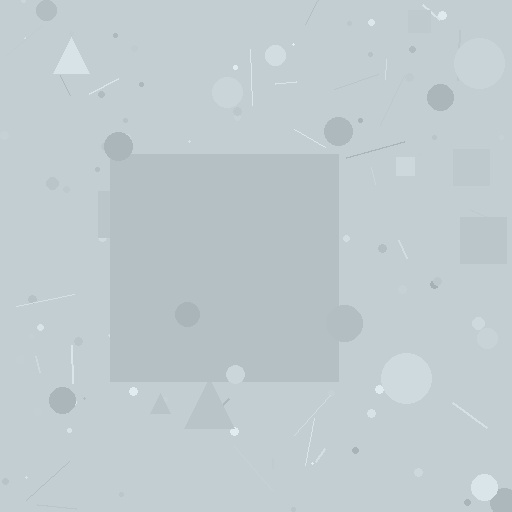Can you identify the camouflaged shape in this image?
The camouflaged shape is a square.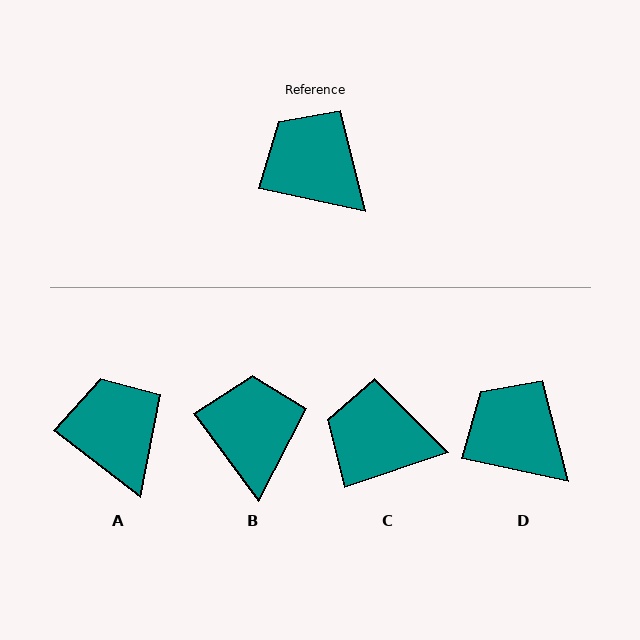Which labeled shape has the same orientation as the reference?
D.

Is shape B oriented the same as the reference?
No, it is off by about 41 degrees.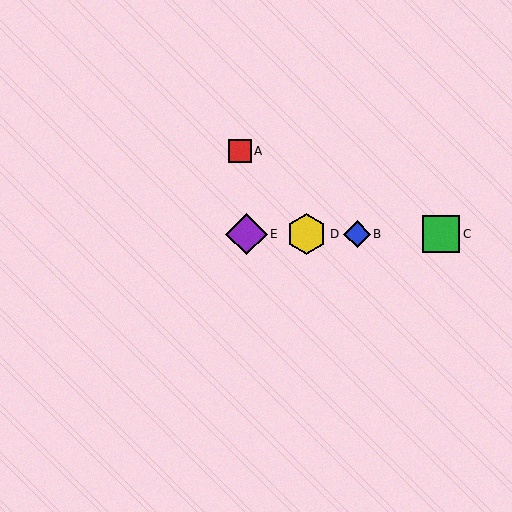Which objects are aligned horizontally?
Objects B, C, D, E are aligned horizontally.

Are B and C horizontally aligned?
Yes, both are at y≈234.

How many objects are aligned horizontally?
4 objects (B, C, D, E) are aligned horizontally.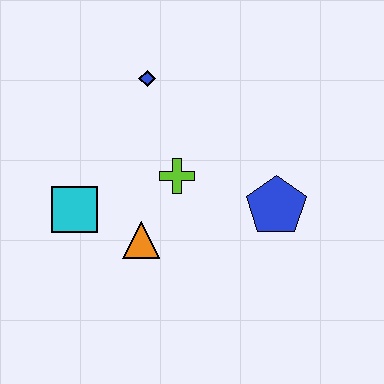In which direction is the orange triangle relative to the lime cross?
The orange triangle is below the lime cross.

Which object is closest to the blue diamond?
The lime cross is closest to the blue diamond.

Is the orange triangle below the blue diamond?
Yes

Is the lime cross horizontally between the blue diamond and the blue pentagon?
Yes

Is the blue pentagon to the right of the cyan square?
Yes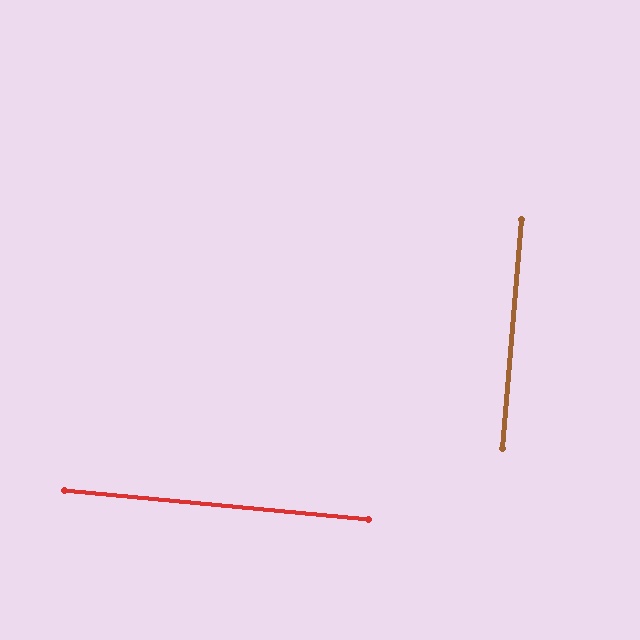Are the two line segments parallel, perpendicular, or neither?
Perpendicular — they meet at approximately 89°.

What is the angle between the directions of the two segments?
Approximately 89 degrees.